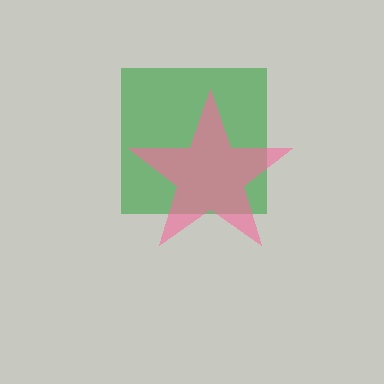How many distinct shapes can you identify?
There are 2 distinct shapes: a green square, a pink star.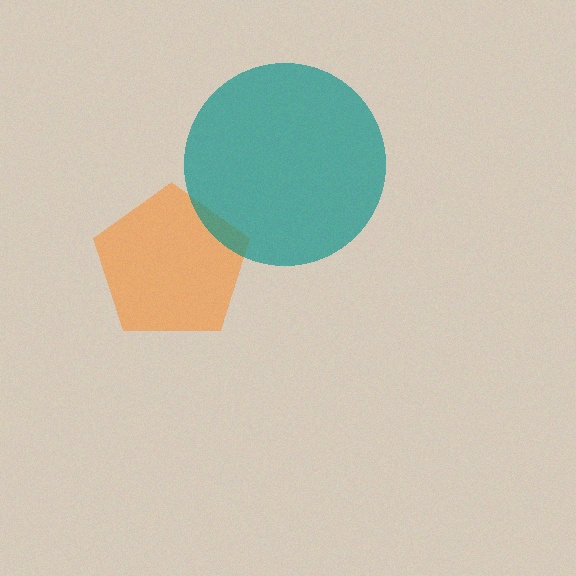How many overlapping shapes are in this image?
There are 2 overlapping shapes in the image.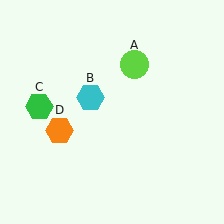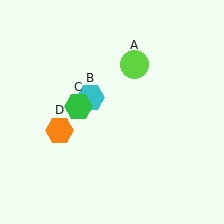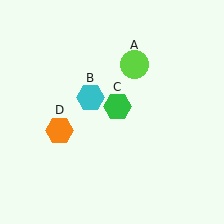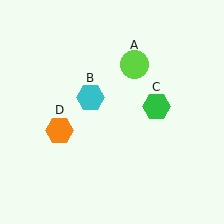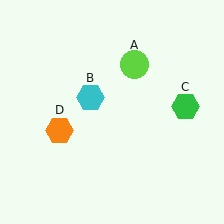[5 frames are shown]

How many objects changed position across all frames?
1 object changed position: green hexagon (object C).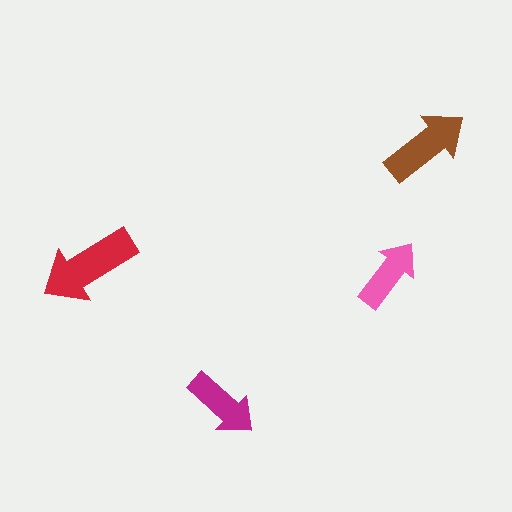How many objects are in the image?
There are 4 objects in the image.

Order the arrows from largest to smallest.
the red one, the brown one, the magenta one, the pink one.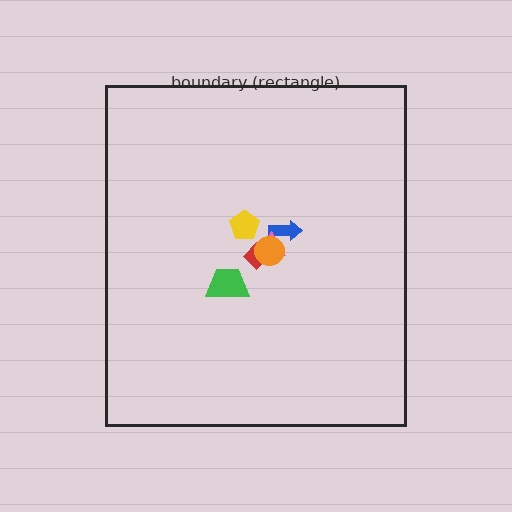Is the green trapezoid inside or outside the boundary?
Inside.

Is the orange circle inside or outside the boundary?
Inside.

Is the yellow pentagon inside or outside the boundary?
Inside.